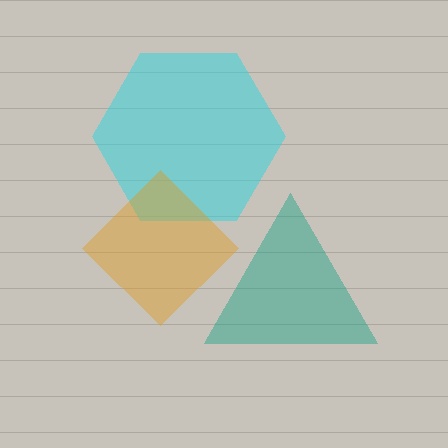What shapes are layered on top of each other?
The layered shapes are: a cyan hexagon, a teal triangle, an orange diamond.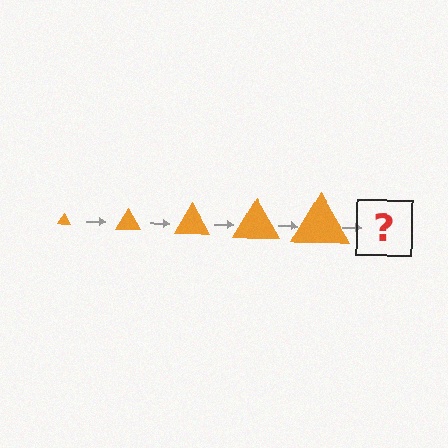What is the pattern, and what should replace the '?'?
The pattern is that the triangle gets progressively larger each step. The '?' should be an orange triangle, larger than the previous one.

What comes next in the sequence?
The next element should be an orange triangle, larger than the previous one.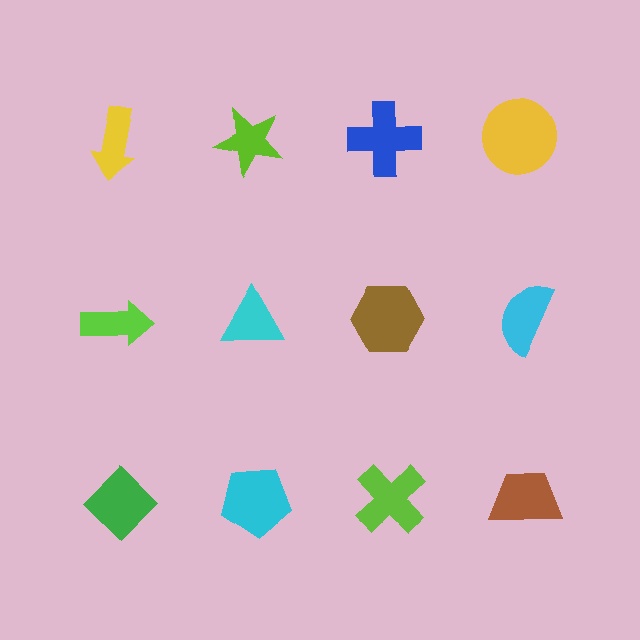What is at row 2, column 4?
A cyan semicircle.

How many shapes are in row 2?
4 shapes.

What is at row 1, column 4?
A yellow circle.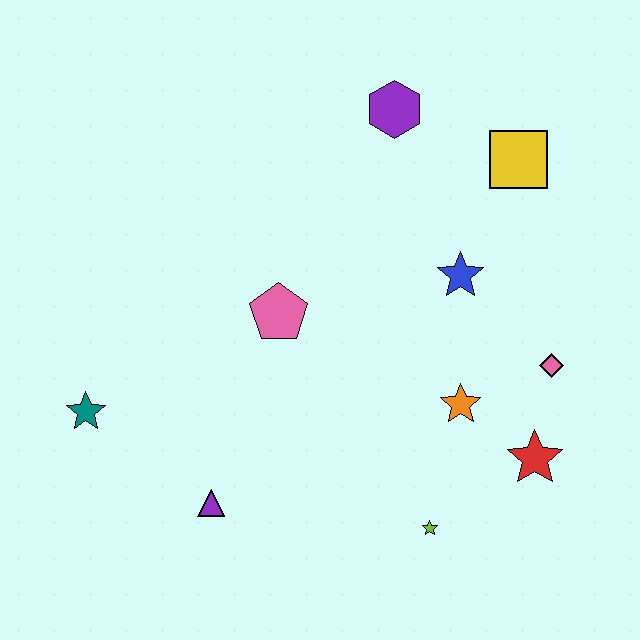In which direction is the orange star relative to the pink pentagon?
The orange star is to the right of the pink pentagon.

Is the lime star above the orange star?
No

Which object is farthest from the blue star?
The teal star is farthest from the blue star.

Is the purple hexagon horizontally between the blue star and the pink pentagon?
Yes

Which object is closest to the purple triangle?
The teal star is closest to the purple triangle.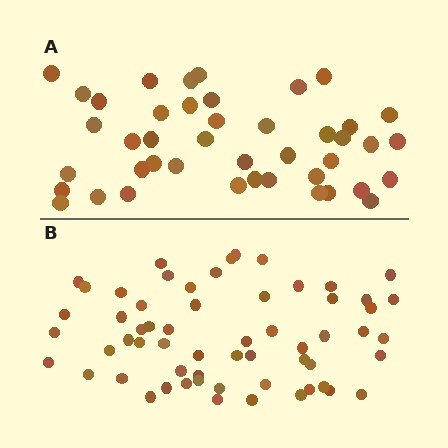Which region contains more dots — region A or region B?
Region B (the bottom region) has more dots.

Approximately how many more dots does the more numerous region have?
Region B has approximately 15 more dots than region A.